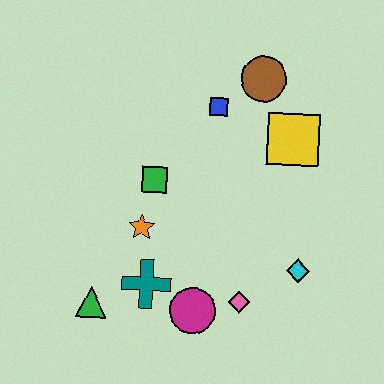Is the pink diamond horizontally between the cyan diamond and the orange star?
Yes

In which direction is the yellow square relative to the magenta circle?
The yellow square is above the magenta circle.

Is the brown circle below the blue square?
No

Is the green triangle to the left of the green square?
Yes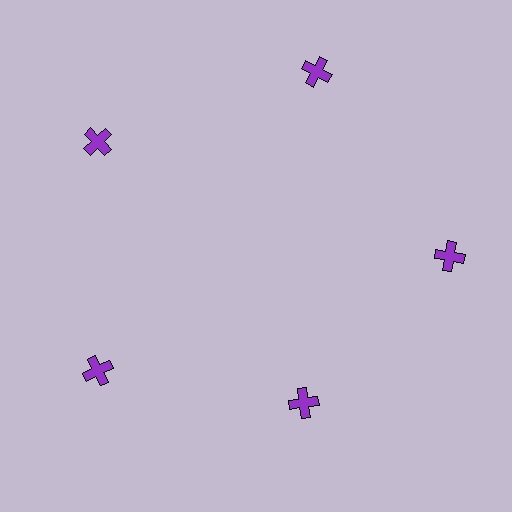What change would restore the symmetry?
The symmetry would be restored by moving it outward, back onto the ring so that all 5 crosses sit at equal angles and equal distance from the center.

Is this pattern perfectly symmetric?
No. The 5 purple crosses are arranged in a ring, but one element near the 5 o'clock position is pulled inward toward the center, breaking the 5-fold rotational symmetry.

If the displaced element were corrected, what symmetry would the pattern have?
It would have 5-fold rotational symmetry — the pattern would map onto itself every 72 degrees.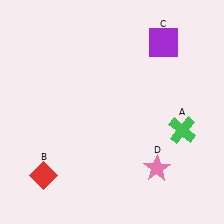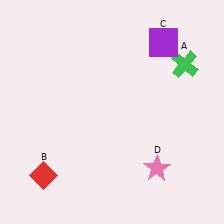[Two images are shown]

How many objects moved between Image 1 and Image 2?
1 object moved between the two images.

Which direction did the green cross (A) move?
The green cross (A) moved up.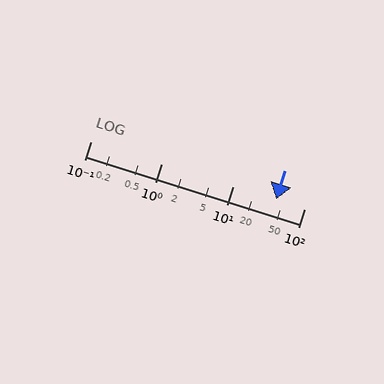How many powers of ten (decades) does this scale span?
The scale spans 3 decades, from 0.1 to 100.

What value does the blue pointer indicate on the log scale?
The pointer indicates approximately 40.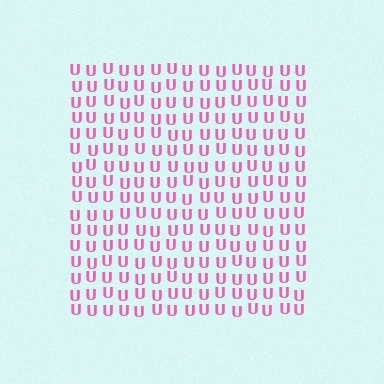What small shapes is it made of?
It is made of small letter U's.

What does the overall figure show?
The overall figure shows a square.